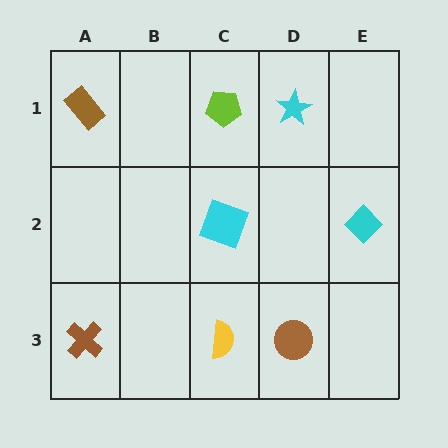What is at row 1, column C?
A lime pentagon.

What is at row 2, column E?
A cyan diamond.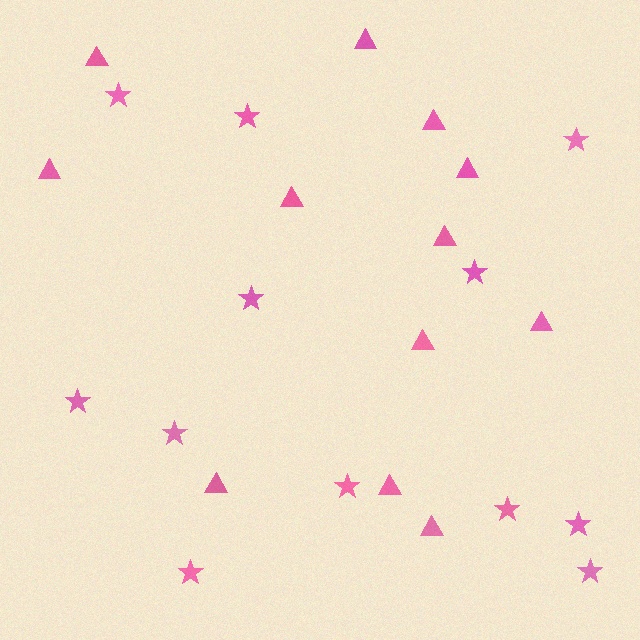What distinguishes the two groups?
There are 2 groups: one group of triangles (12) and one group of stars (12).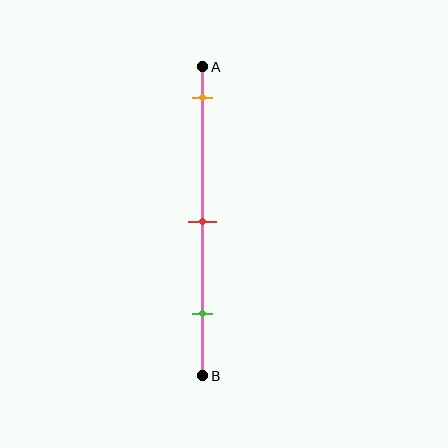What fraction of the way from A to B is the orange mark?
The orange mark is approximately 10% (0.1) of the way from A to B.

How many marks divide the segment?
There are 3 marks dividing the segment.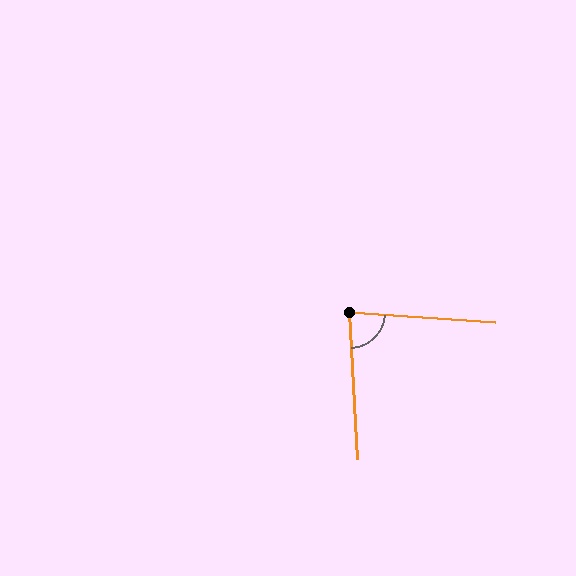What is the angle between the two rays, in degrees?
Approximately 82 degrees.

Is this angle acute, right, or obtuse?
It is acute.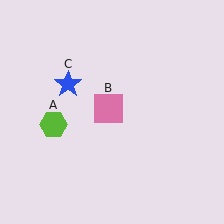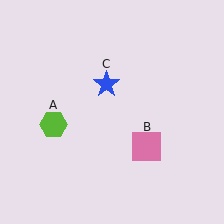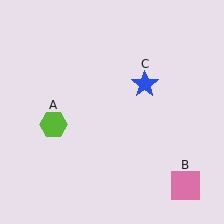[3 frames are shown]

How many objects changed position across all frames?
2 objects changed position: pink square (object B), blue star (object C).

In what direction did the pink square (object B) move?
The pink square (object B) moved down and to the right.